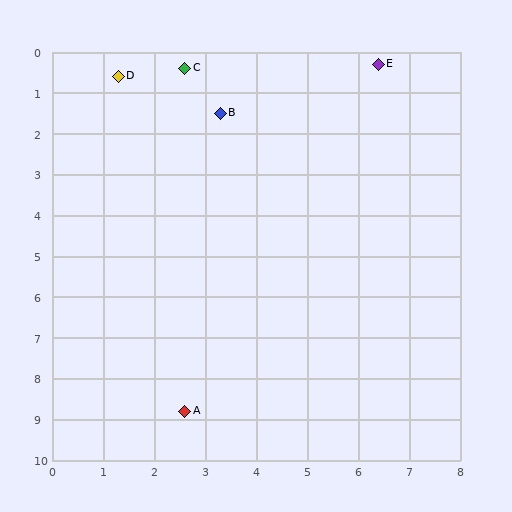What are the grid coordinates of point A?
Point A is at approximately (2.6, 8.8).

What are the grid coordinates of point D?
Point D is at approximately (1.3, 0.6).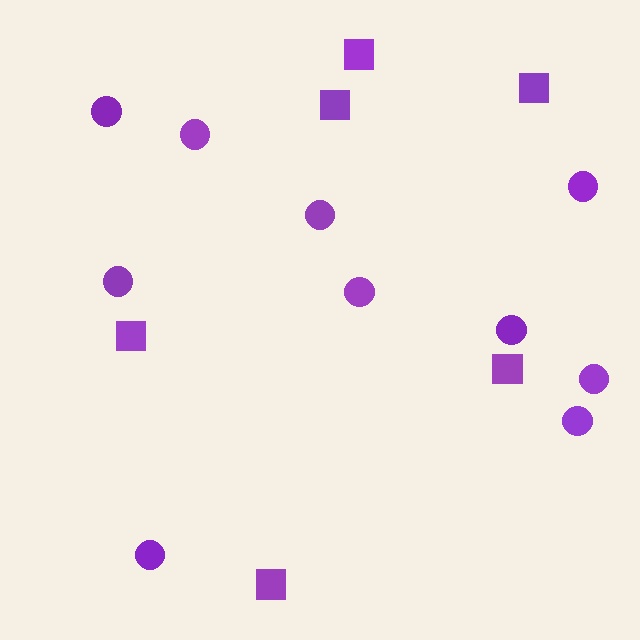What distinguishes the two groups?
There are 2 groups: one group of squares (6) and one group of circles (10).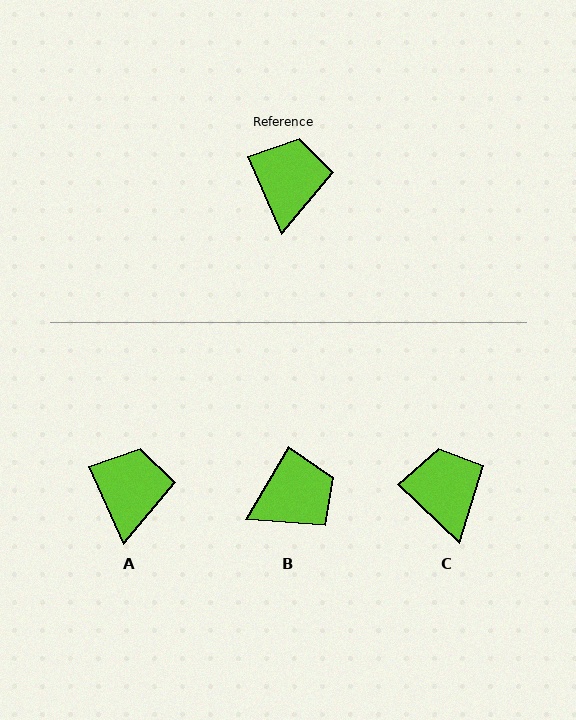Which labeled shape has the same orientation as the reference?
A.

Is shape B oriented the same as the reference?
No, it is off by about 55 degrees.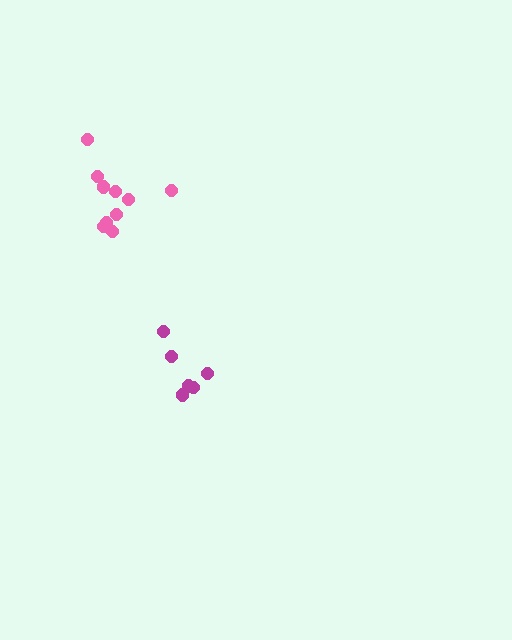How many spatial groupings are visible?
There are 2 spatial groupings.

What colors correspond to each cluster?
The clusters are colored: pink, magenta.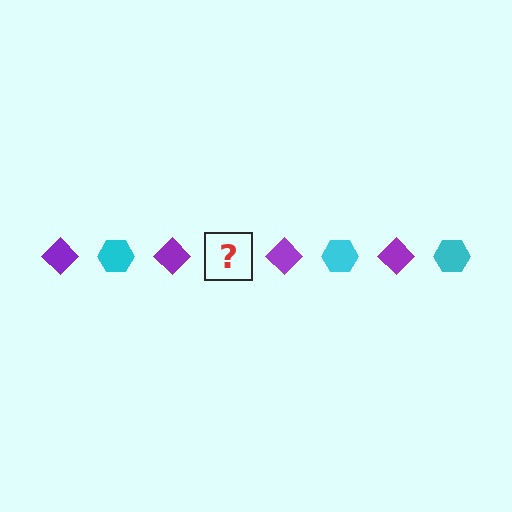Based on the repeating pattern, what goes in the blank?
The blank should be a cyan hexagon.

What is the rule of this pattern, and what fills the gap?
The rule is that the pattern alternates between purple diamond and cyan hexagon. The gap should be filled with a cyan hexagon.